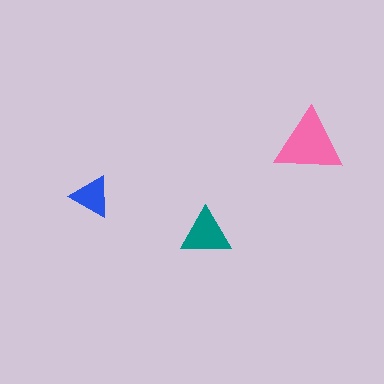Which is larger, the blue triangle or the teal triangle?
The teal one.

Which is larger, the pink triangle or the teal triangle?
The pink one.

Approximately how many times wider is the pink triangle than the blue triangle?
About 1.5 times wider.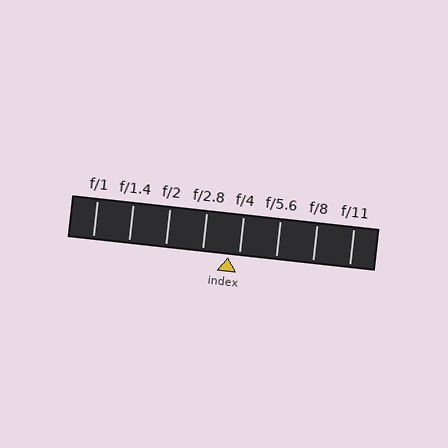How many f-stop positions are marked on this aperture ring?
There are 8 f-stop positions marked.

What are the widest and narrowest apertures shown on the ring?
The widest aperture shown is f/1 and the narrowest is f/11.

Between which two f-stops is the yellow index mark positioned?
The index mark is between f/2.8 and f/4.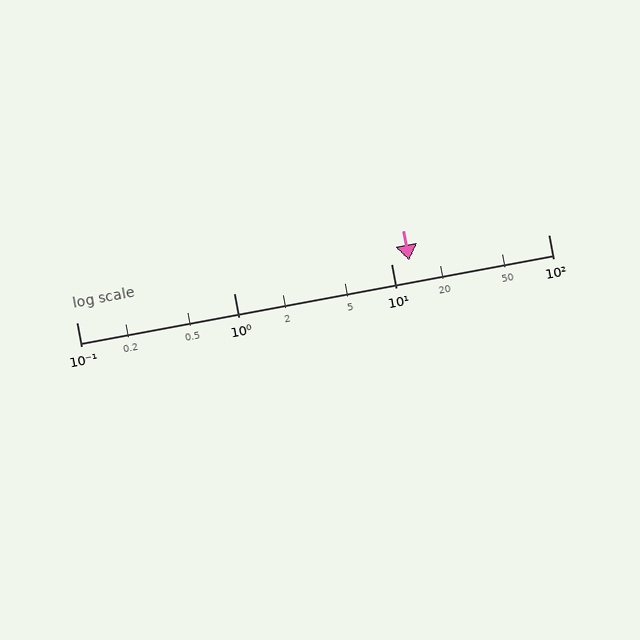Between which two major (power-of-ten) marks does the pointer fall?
The pointer is between 10 and 100.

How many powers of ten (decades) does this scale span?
The scale spans 3 decades, from 0.1 to 100.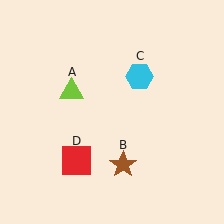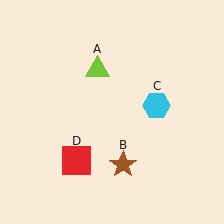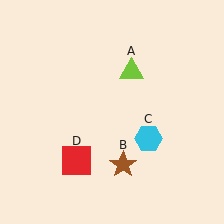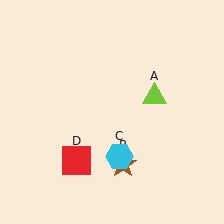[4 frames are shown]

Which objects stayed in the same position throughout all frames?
Brown star (object B) and red square (object D) remained stationary.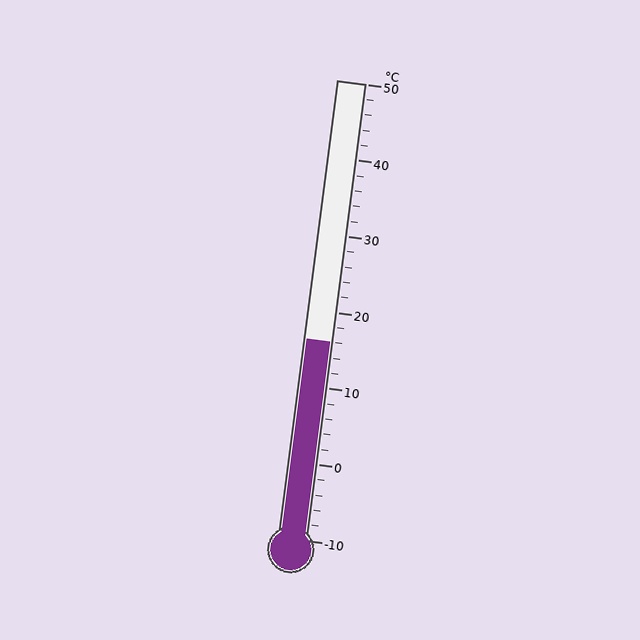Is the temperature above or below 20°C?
The temperature is below 20°C.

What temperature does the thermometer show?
The thermometer shows approximately 16°C.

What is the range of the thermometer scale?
The thermometer scale ranges from -10°C to 50°C.